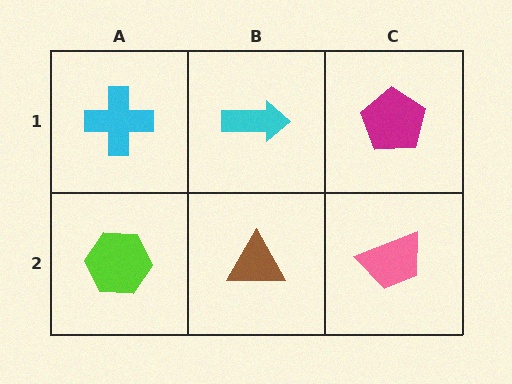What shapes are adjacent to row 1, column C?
A pink trapezoid (row 2, column C), a cyan arrow (row 1, column B).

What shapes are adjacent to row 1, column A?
A lime hexagon (row 2, column A), a cyan arrow (row 1, column B).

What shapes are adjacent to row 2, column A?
A cyan cross (row 1, column A), a brown triangle (row 2, column B).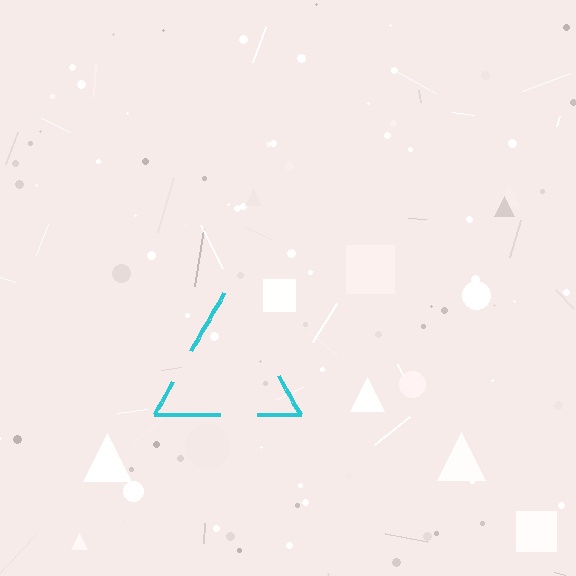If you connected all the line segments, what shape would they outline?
They would outline a triangle.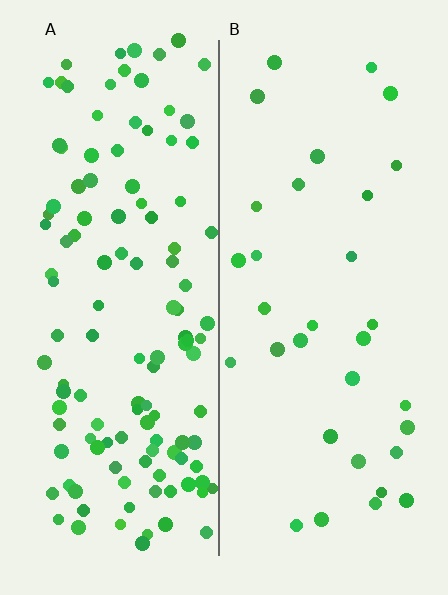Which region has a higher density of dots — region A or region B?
A (the left).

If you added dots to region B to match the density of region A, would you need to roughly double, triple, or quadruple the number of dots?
Approximately quadruple.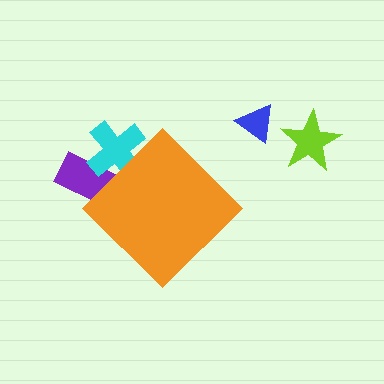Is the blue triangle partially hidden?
No, the blue triangle is fully visible.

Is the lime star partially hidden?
No, the lime star is fully visible.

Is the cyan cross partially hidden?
Yes, the cyan cross is partially hidden behind the orange diamond.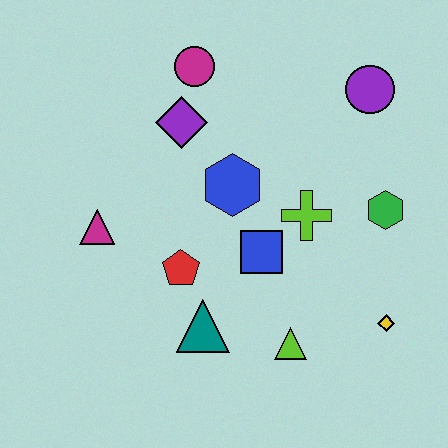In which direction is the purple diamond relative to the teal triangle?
The purple diamond is above the teal triangle.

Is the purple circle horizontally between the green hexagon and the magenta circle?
Yes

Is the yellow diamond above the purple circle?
No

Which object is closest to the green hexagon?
The lime cross is closest to the green hexagon.